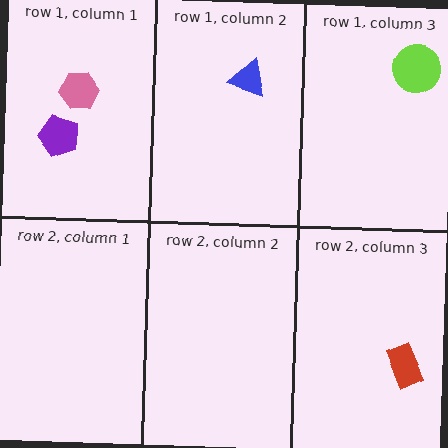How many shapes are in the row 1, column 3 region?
1.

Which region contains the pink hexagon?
The row 1, column 1 region.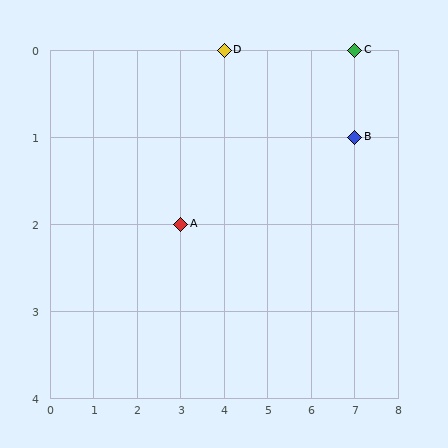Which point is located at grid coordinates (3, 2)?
Point A is at (3, 2).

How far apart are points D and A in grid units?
Points D and A are 1 column and 2 rows apart (about 2.2 grid units diagonally).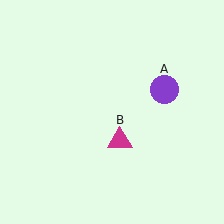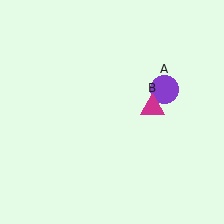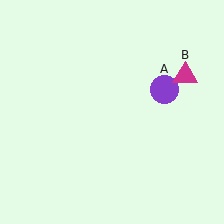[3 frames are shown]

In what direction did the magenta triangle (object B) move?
The magenta triangle (object B) moved up and to the right.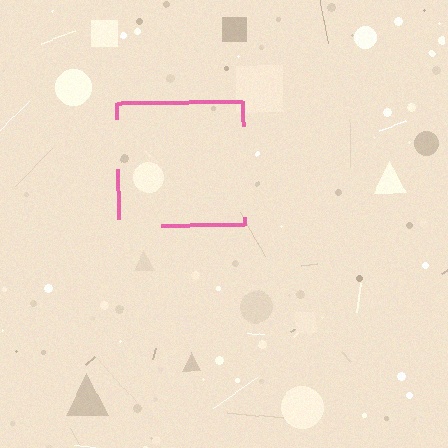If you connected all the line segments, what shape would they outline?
They would outline a square.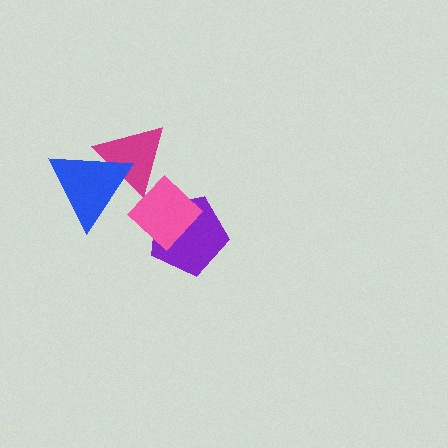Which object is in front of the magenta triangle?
The blue triangle is in front of the magenta triangle.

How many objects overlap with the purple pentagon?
1 object overlaps with the purple pentagon.